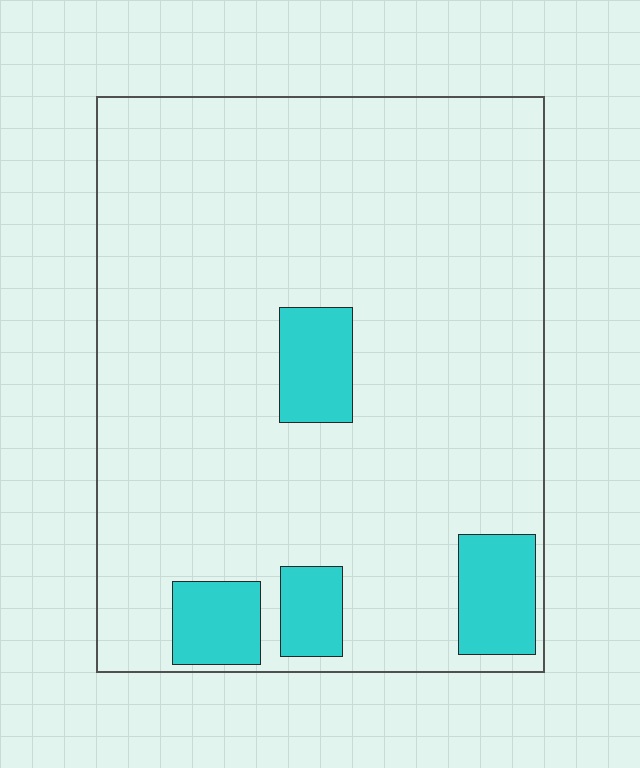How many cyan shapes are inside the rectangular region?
4.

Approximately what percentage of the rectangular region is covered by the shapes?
Approximately 10%.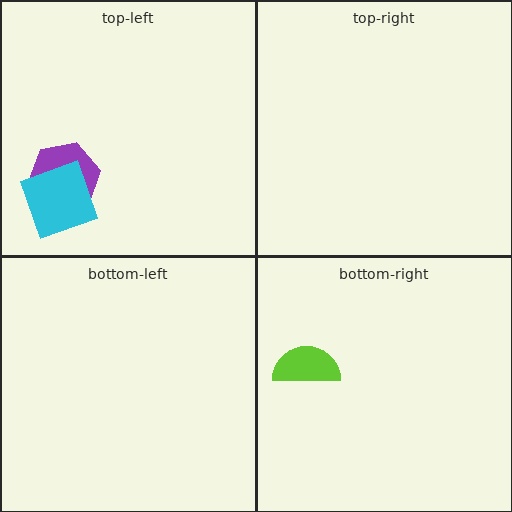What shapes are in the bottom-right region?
The lime semicircle.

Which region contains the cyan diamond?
The top-left region.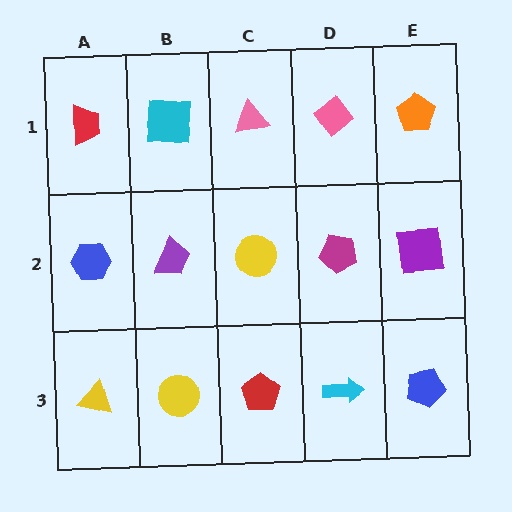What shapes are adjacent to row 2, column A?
A red trapezoid (row 1, column A), a yellow triangle (row 3, column A), a purple trapezoid (row 2, column B).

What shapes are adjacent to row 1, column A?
A blue hexagon (row 2, column A), a cyan square (row 1, column B).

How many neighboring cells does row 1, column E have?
2.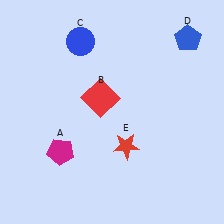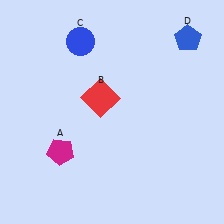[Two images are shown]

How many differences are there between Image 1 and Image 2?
There is 1 difference between the two images.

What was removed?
The red star (E) was removed in Image 2.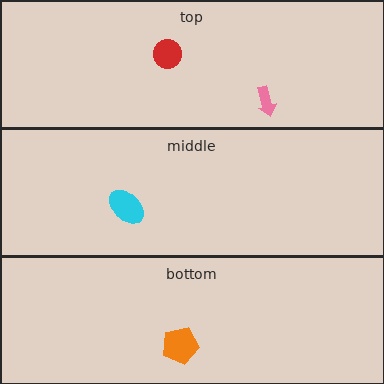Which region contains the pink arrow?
The top region.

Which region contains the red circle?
The top region.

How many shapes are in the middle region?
1.